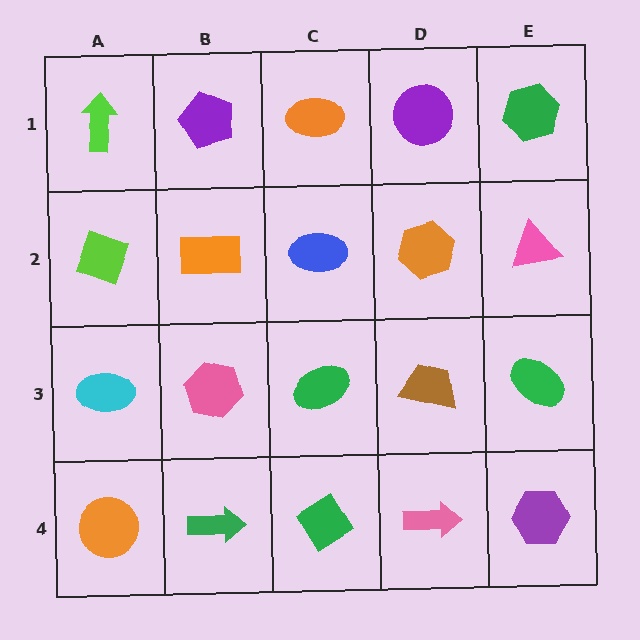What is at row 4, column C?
A green diamond.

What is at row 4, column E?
A purple hexagon.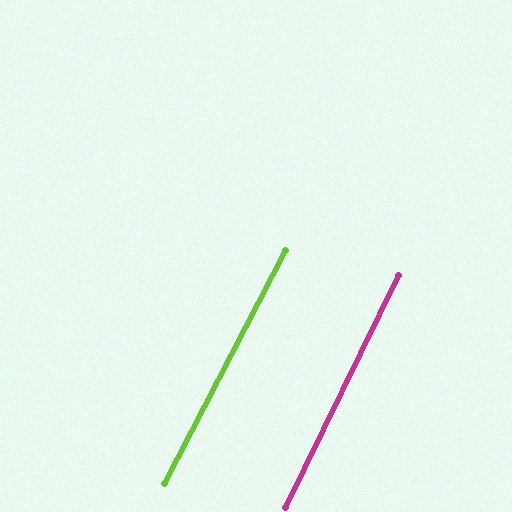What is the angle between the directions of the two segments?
Approximately 1 degree.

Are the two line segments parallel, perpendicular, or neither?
Parallel — their directions differ by only 1.3°.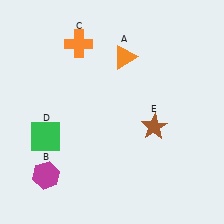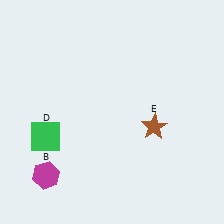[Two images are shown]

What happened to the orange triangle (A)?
The orange triangle (A) was removed in Image 2. It was in the top-right area of Image 1.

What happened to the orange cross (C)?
The orange cross (C) was removed in Image 2. It was in the top-left area of Image 1.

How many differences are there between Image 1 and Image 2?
There are 2 differences between the two images.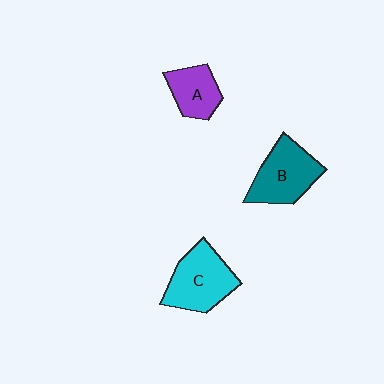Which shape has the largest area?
Shape C (cyan).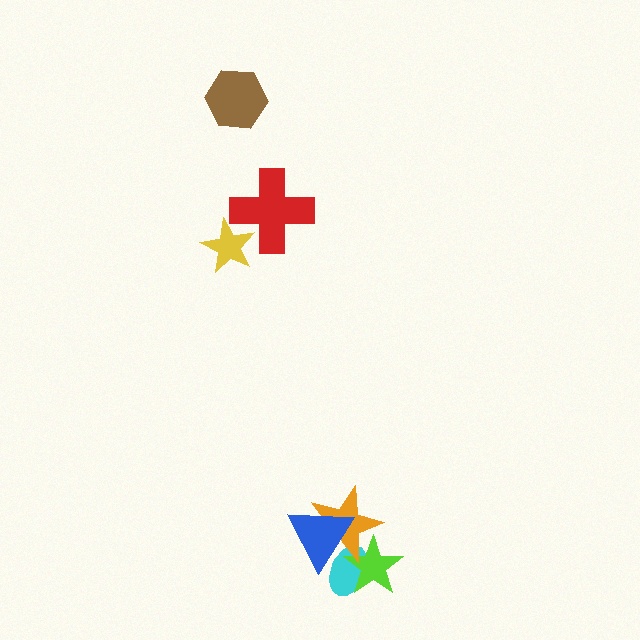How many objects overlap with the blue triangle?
3 objects overlap with the blue triangle.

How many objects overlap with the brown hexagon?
0 objects overlap with the brown hexagon.